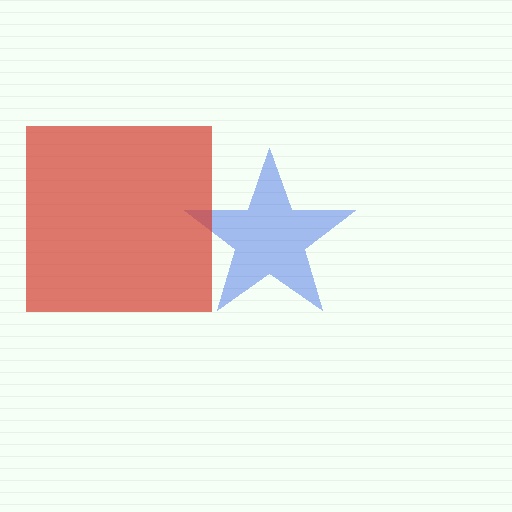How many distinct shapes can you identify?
There are 2 distinct shapes: a blue star, a red square.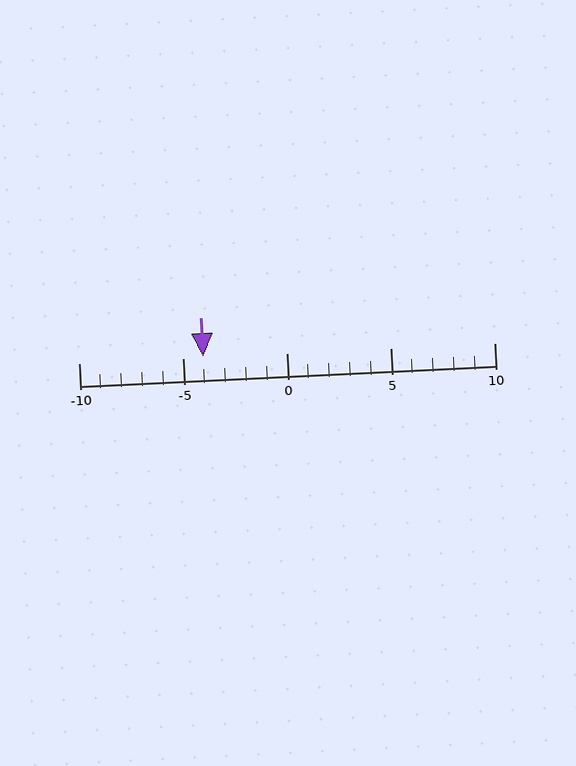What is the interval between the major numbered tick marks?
The major tick marks are spaced 5 units apart.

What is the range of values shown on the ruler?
The ruler shows values from -10 to 10.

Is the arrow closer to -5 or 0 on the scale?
The arrow is closer to -5.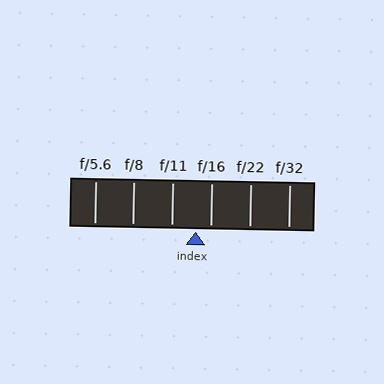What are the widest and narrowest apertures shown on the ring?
The widest aperture shown is f/5.6 and the narrowest is f/32.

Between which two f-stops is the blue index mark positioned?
The index mark is between f/11 and f/16.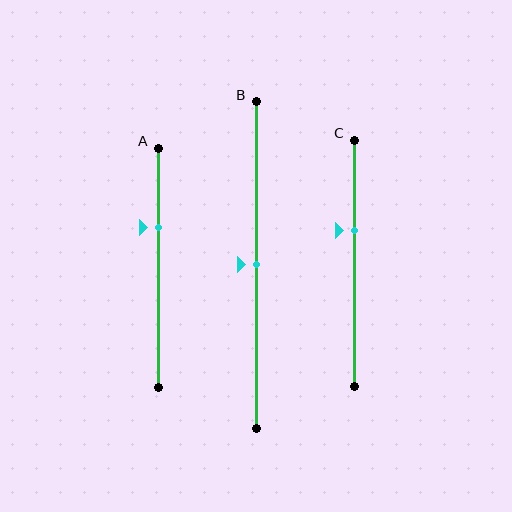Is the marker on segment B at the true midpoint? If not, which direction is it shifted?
Yes, the marker on segment B is at the true midpoint.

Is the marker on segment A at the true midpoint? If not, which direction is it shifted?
No, the marker on segment A is shifted upward by about 17% of the segment length.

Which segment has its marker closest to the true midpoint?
Segment B has its marker closest to the true midpoint.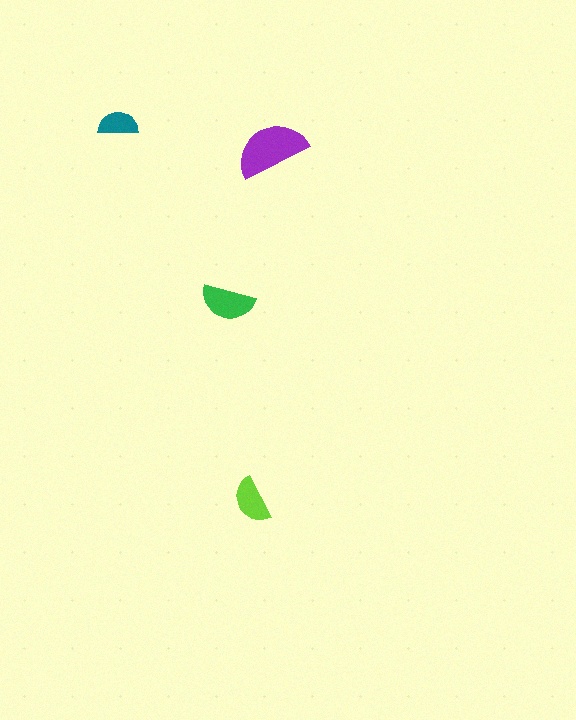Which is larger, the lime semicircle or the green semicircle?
The green one.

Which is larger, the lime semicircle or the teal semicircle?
The lime one.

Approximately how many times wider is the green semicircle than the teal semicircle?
About 1.5 times wider.